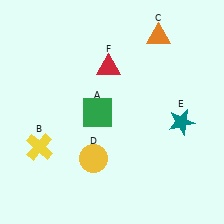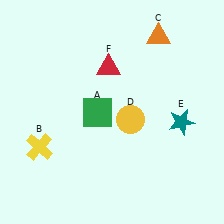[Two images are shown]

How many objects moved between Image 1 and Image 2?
1 object moved between the two images.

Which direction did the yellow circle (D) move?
The yellow circle (D) moved up.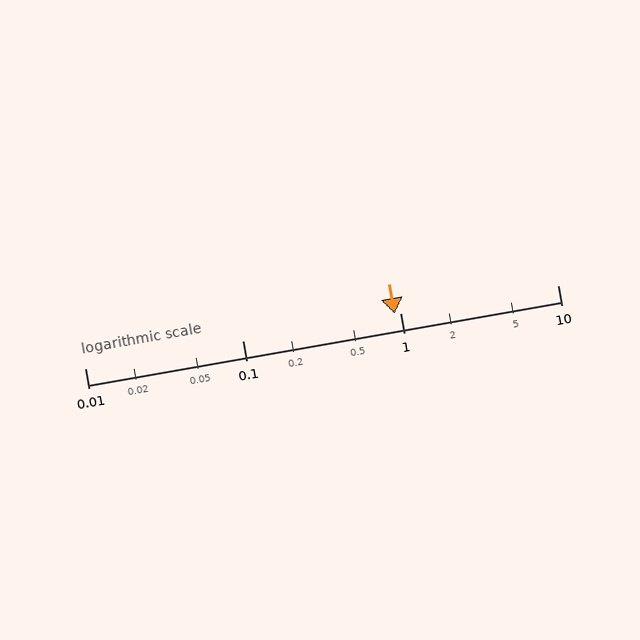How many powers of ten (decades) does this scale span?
The scale spans 3 decades, from 0.01 to 10.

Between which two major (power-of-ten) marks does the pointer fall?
The pointer is between 0.1 and 1.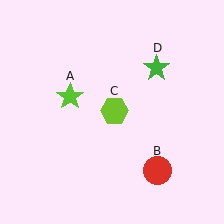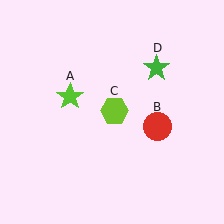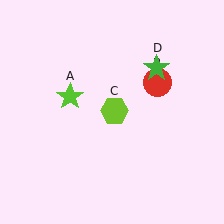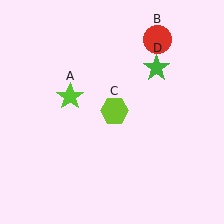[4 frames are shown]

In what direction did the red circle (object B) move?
The red circle (object B) moved up.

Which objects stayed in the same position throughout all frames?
Lime star (object A) and lime hexagon (object C) and green star (object D) remained stationary.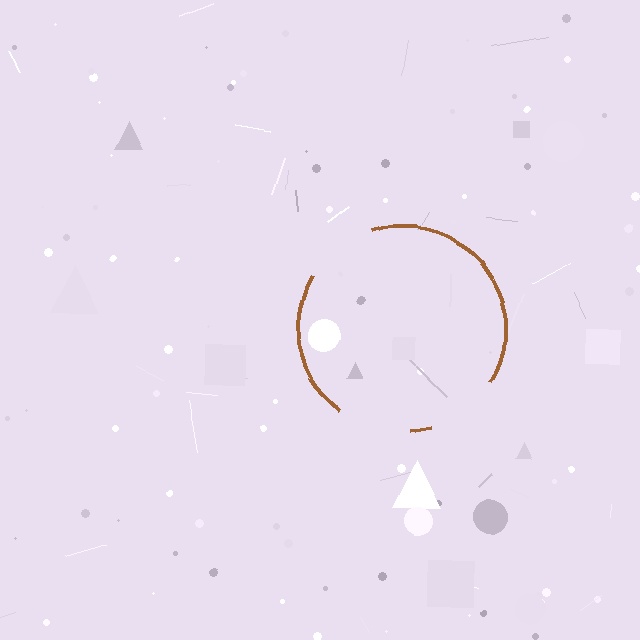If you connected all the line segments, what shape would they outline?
They would outline a circle.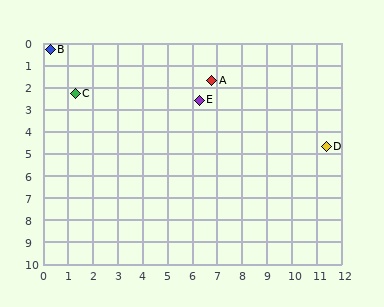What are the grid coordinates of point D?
Point D is at approximately (11.4, 4.7).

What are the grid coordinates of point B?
Point B is at approximately (0.3, 0.3).